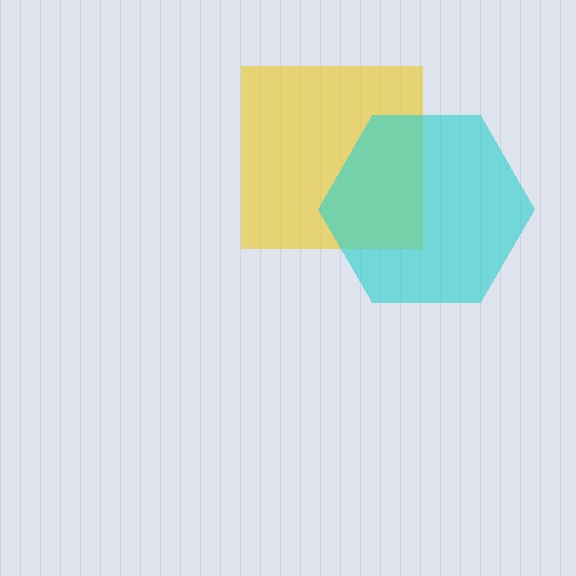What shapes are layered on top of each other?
The layered shapes are: a yellow square, a cyan hexagon.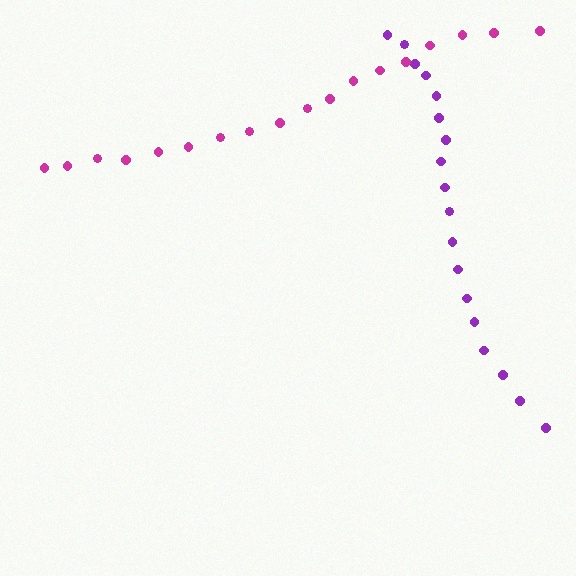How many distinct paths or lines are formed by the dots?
There are 2 distinct paths.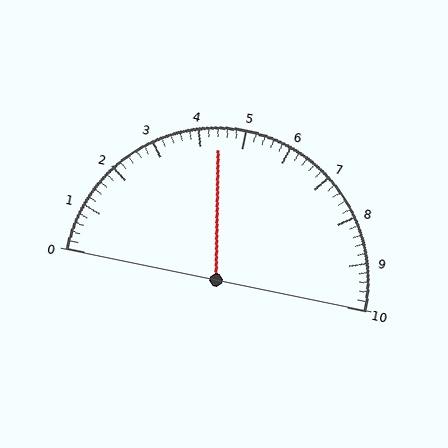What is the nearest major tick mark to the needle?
The nearest major tick mark is 4.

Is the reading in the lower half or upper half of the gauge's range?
The reading is in the lower half of the range (0 to 10).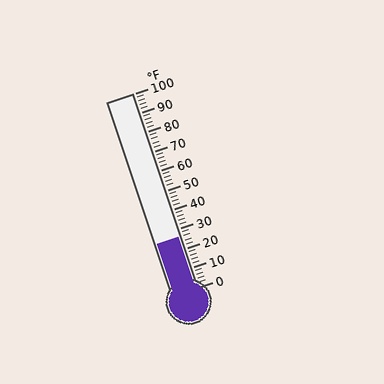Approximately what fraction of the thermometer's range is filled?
The thermometer is filled to approximately 25% of its range.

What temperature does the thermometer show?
The thermometer shows approximately 26°F.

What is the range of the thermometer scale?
The thermometer scale ranges from 0°F to 100°F.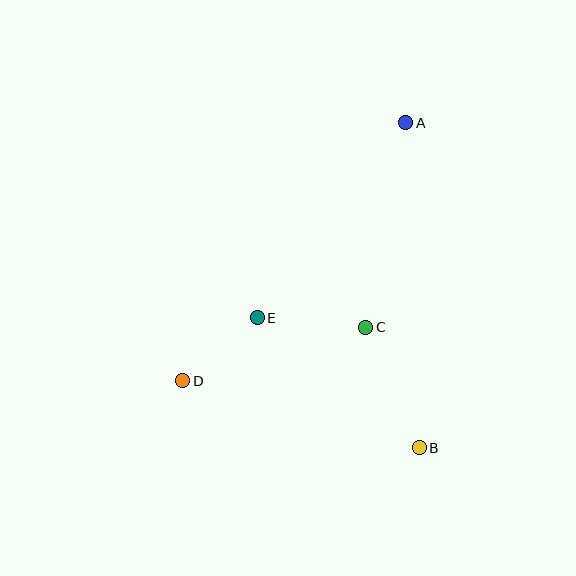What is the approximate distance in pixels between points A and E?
The distance between A and E is approximately 245 pixels.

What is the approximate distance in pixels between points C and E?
The distance between C and E is approximately 109 pixels.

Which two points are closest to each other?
Points D and E are closest to each other.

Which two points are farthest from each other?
Points A and D are farthest from each other.